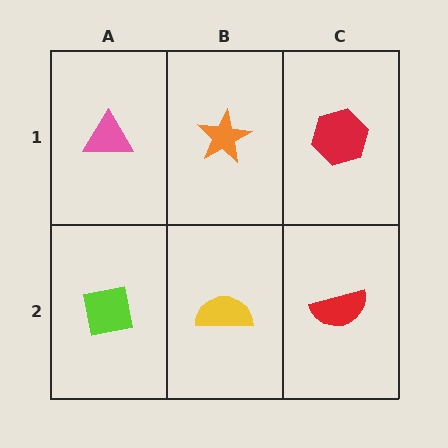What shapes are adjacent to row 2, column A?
A pink triangle (row 1, column A), a yellow semicircle (row 2, column B).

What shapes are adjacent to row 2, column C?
A red hexagon (row 1, column C), a yellow semicircle (row 2, column B).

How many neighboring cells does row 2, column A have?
2.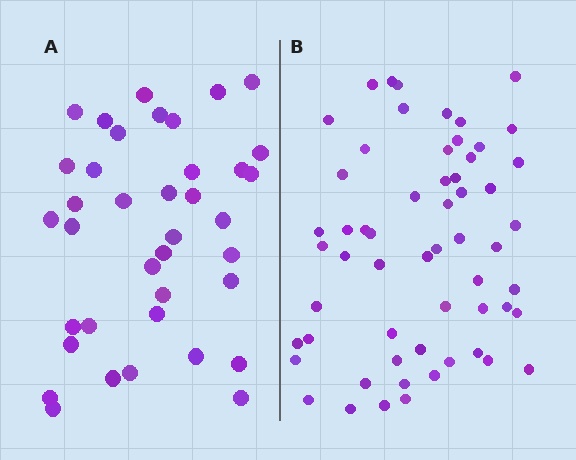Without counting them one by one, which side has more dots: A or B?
Region B (the right region) has more dots.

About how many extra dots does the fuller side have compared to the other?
Region B has approximately 20 more dots than region A.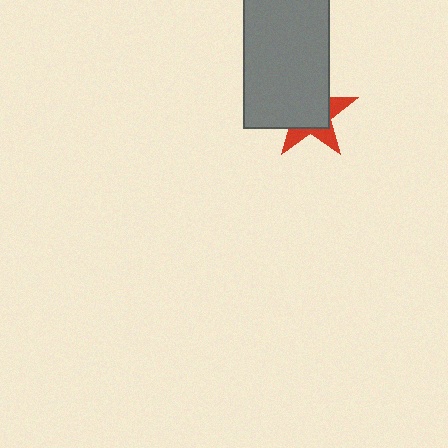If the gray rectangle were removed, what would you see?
You would see the complete red star.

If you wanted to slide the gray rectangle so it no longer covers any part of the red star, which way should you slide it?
Slide it toward the upper-left — that is the most direct way to separate the two shapes.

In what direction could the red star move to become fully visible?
The red star could move toward the lower-right. That would shift it out from behind the gray rectangle entirely.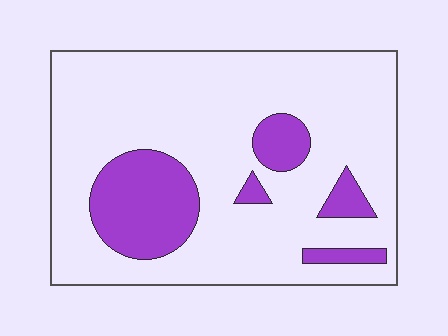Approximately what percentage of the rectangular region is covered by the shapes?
Approximately 20%.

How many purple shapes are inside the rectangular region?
5.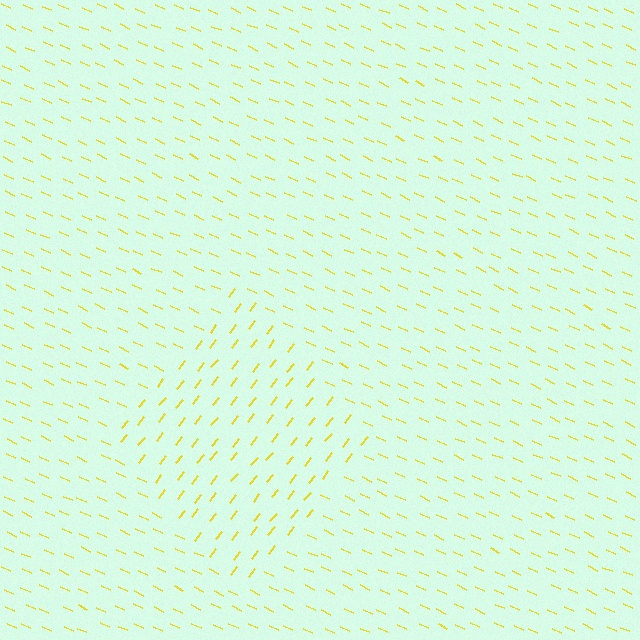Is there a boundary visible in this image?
Yes, there is a texture boundary formed by a change in line orientation.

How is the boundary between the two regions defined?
The boundary is defined purely by a change in line orientation (approximately 76 degrees difference). All lines are the same color and thickness.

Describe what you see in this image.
The image is filled with small yellow line segments. A diamond region in the image has lines oriented differently from the surrounding lines, creating a visible texture boundary.